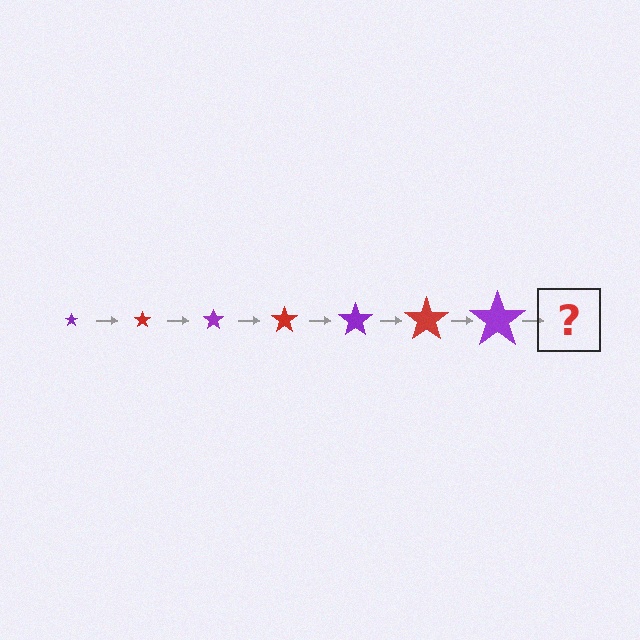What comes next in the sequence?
The next element should be a red star, larger than the previous one.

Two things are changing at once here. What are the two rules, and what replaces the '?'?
The two rules are that the star grows larger each step and the color cycles through purple and red. The '?' should be a red star, larger than the previous one.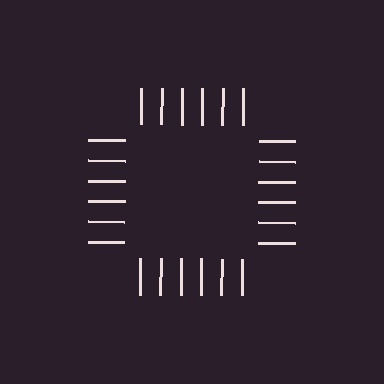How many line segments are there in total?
24 — 6 along each of the 4 edges.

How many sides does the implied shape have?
4 sides — the line-ends trace a square.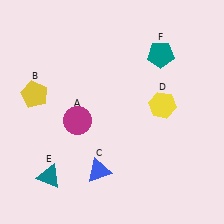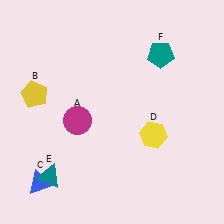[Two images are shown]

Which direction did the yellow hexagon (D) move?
The yellow hexagon (D) moved down.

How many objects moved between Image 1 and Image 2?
2 objects moved between the two images.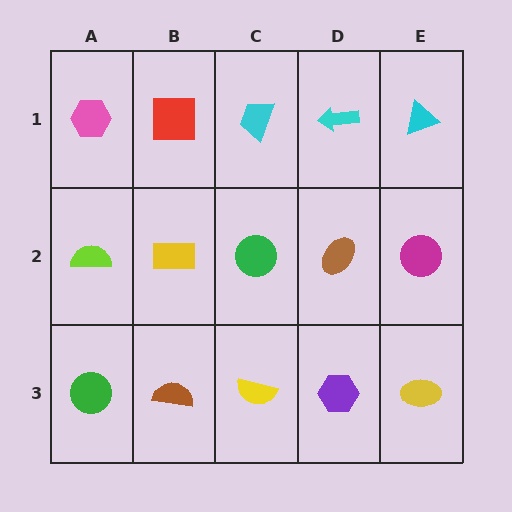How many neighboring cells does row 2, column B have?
4.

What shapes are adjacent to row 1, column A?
A lime semicircle (row 2, column A), a red square (row 1, column B).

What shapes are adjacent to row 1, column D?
A brown ellipse (row 2, column D), a cyan trapezoid (row 1, column C), a cyan triangle (row 1, column E).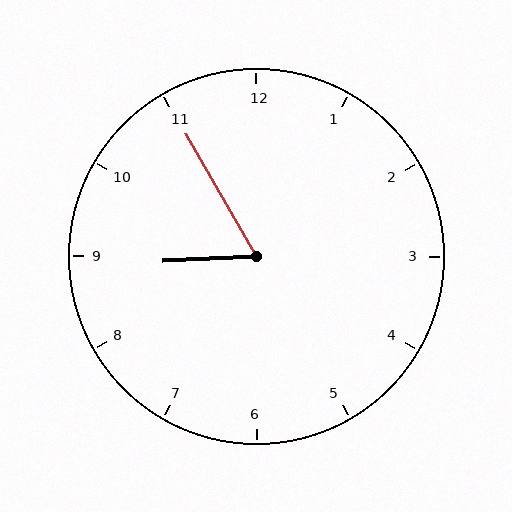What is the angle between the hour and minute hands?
Approximately 62 degrees.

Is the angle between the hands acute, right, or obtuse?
It is acute.